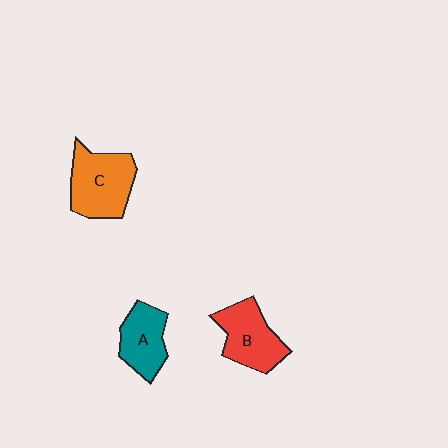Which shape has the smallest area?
Shape A (teal).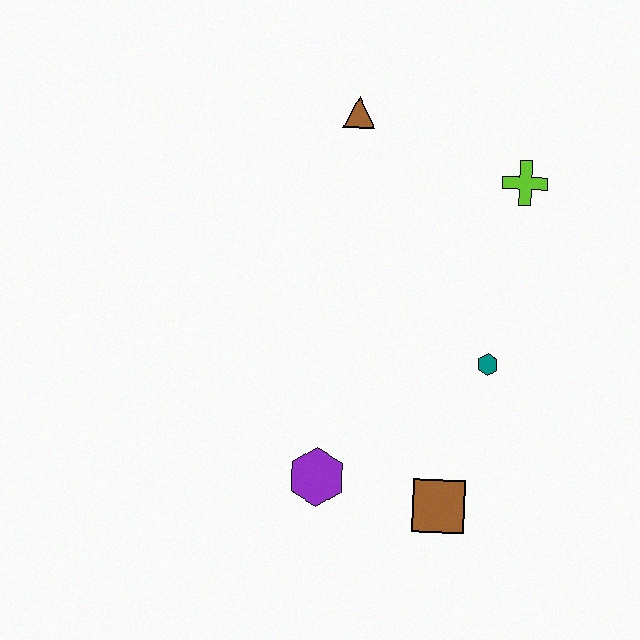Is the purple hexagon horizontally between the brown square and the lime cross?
No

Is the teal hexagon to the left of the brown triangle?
No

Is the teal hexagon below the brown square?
No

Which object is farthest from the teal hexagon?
The brown triangle is farthest from the teal hexagon.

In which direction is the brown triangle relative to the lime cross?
The brown triangle is to the left of the lime cross.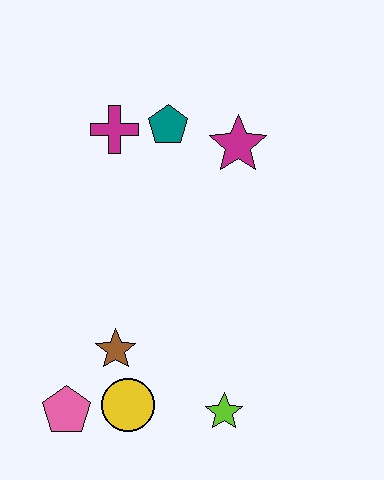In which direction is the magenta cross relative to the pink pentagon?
The magenta cross is above the pink pentagon.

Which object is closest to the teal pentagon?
The magenta cross is closest to the teal pentagon.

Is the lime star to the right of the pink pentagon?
Yes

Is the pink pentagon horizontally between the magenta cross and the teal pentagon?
No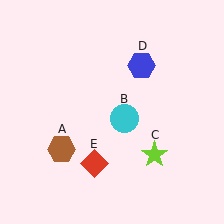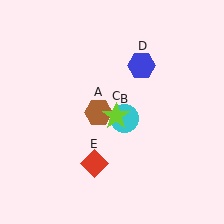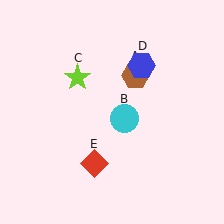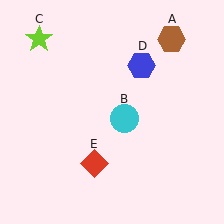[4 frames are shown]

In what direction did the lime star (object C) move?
The lime star (object C) moved up and to the left.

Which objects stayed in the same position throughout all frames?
Cyan circle (object B) and blue hexagon (object D) and red diamond (object E) remained stationary.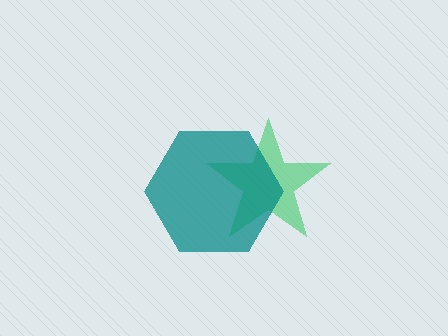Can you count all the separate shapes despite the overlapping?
Yes, there are 2 separate shapes.